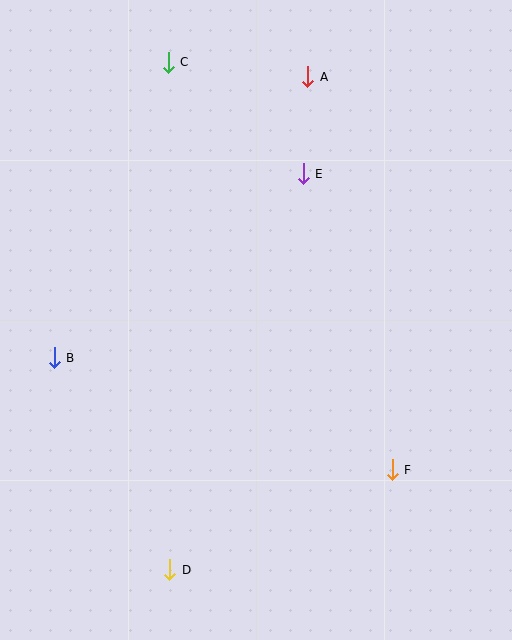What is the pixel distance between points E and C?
The distance between E and C is 175 pixels.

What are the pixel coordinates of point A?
Point A is at (308, 77).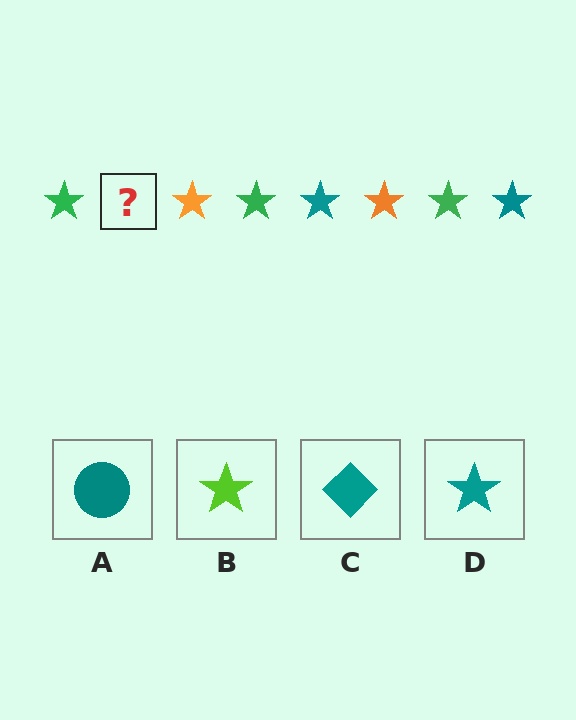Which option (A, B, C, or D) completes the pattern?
D.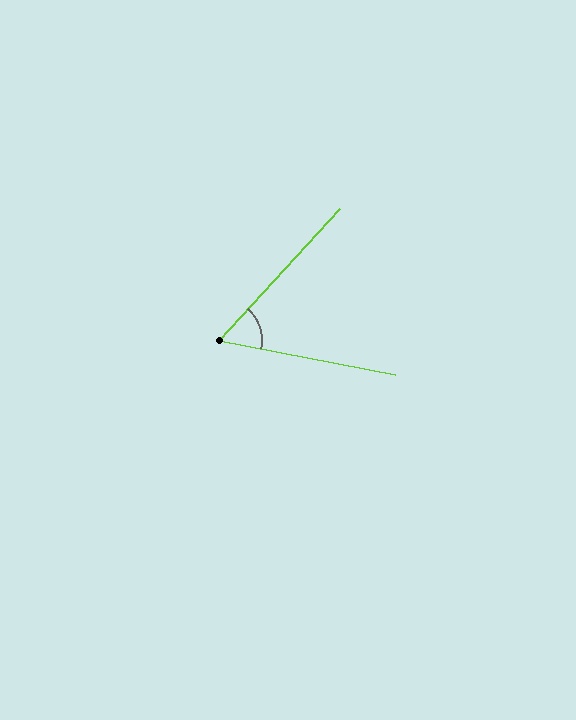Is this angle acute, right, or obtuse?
It is acute.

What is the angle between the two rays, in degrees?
Approximately 59 degrees.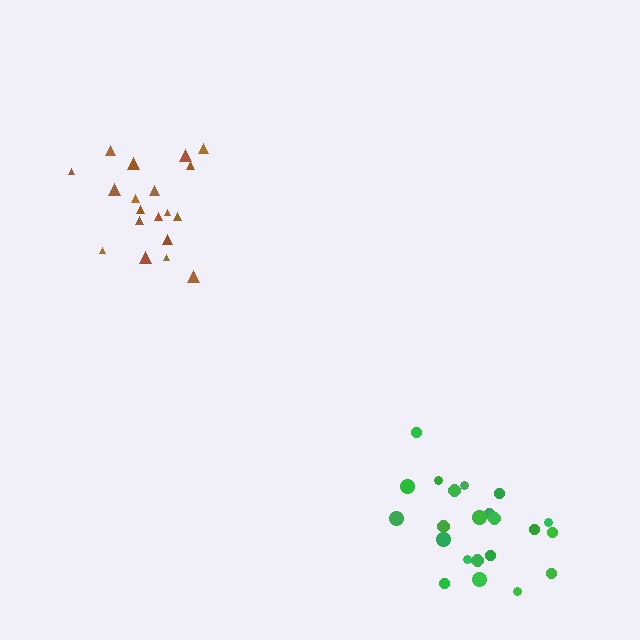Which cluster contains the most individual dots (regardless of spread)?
Green (22).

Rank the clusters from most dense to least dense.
green, brown.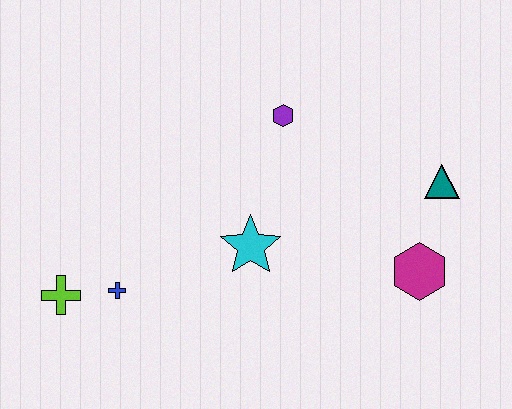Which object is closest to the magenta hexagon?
The teal triangle is closest to the magenta hexagon.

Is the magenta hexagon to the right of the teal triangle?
No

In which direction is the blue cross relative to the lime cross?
The blue cross is to the right of the lime cross.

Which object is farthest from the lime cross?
The teal triangle is farthest from the lime cross.